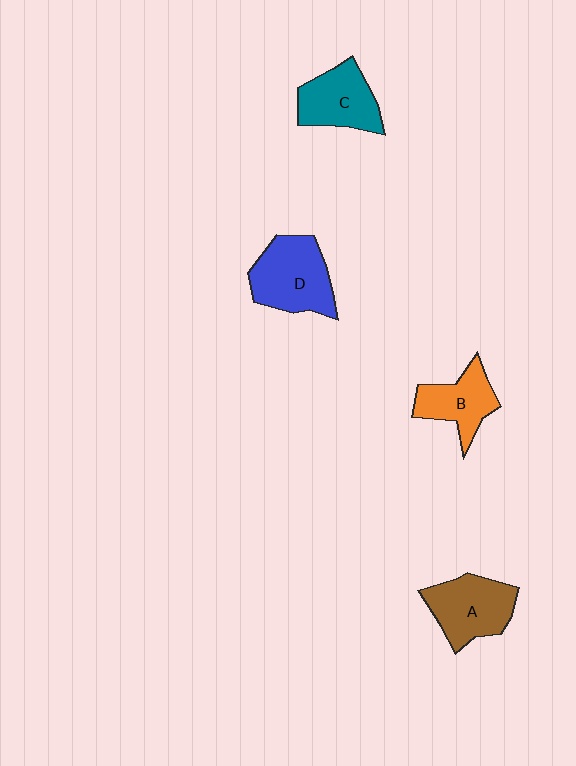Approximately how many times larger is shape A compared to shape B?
Approximately 1.2 times.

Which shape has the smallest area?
Shape B (orange).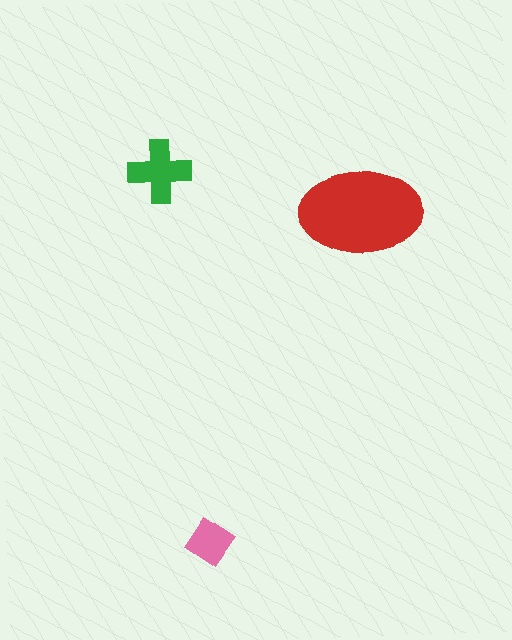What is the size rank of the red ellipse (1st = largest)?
1st.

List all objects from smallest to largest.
The pink diamond, the green cross, the red ellipse.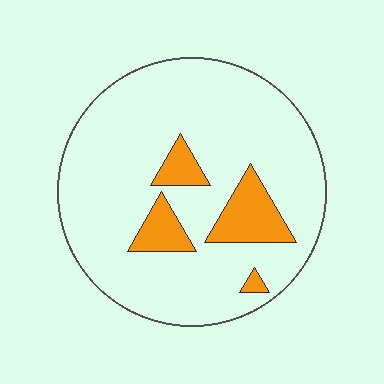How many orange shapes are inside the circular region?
4.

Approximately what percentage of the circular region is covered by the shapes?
Approximately 15%.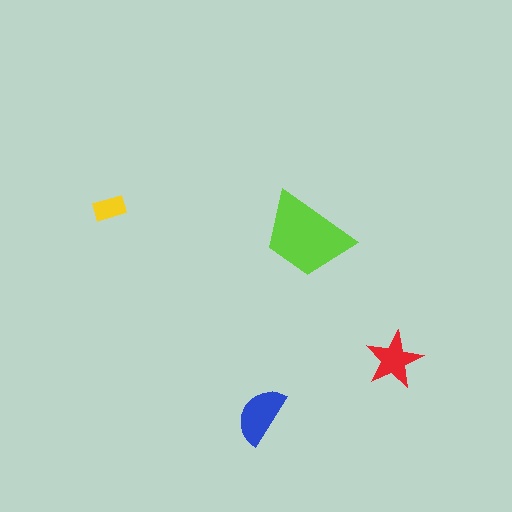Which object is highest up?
The yellow rectangle is topmost.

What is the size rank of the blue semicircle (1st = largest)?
2nd.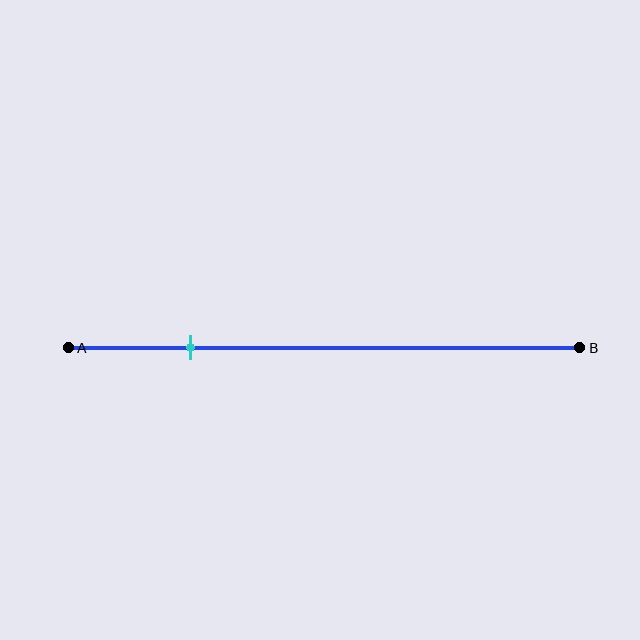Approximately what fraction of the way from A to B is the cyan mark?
The cyan mark is approximately 25% of the way from A to B.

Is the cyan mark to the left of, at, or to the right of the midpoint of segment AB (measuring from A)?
The cyan mark is to the left of the midpoint of segment AB.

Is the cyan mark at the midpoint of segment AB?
No, the mark is at about 25% from A, not at the 50% midpoint.